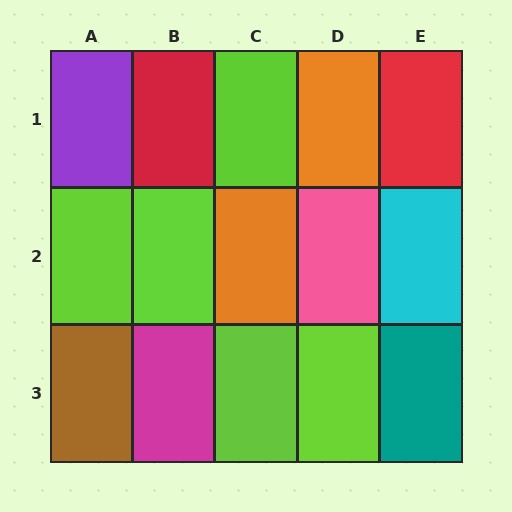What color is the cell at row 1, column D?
Orange.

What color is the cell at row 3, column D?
Lime.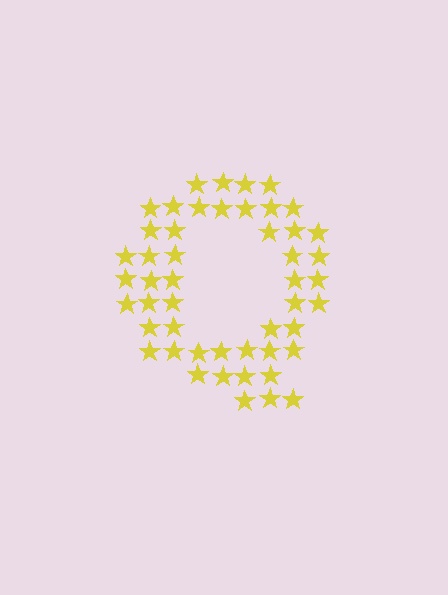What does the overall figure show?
The overall figure shows the letter Q.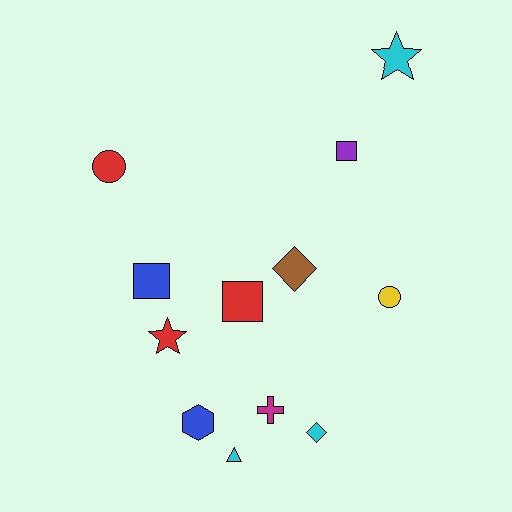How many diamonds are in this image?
There are 2 diamonds.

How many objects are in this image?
There are 12 objects.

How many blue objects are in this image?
There are 2 blue objects.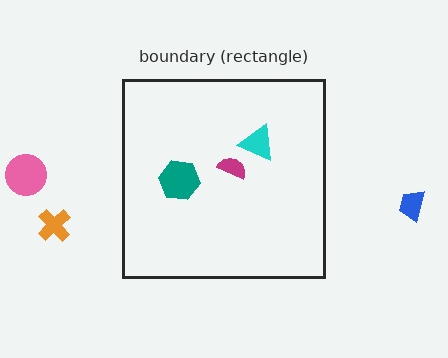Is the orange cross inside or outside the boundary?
Outside.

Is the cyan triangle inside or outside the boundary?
Inside.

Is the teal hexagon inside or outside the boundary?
Inside.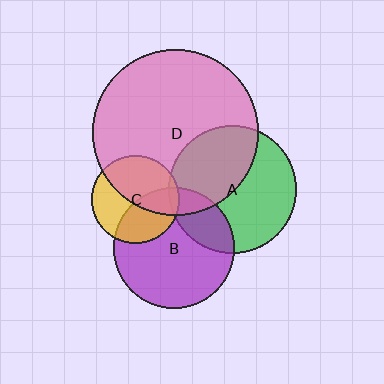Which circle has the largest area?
Circle D (pink).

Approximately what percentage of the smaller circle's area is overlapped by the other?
Approximately 40%.